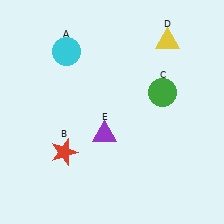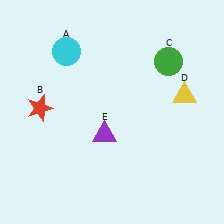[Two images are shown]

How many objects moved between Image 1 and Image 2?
3 objects moved between the two images.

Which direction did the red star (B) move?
The red star (B) moved up.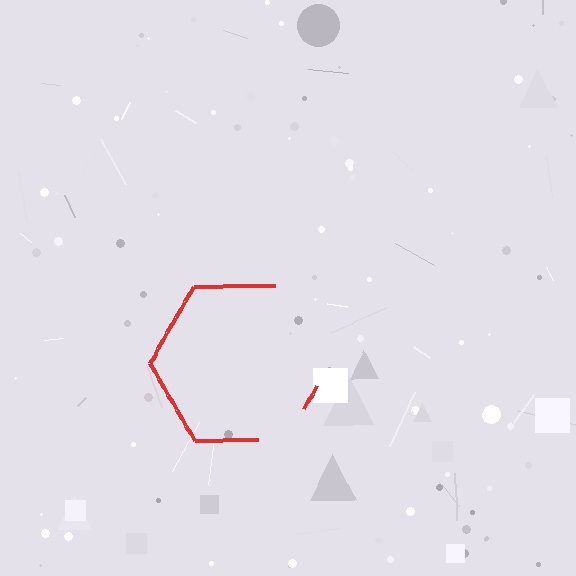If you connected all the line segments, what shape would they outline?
They would outline a hexagon.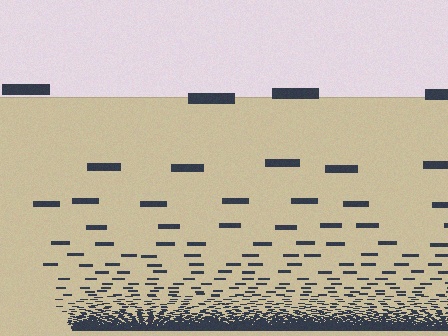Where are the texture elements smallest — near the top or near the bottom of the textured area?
Near the bottom.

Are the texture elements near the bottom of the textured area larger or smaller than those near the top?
Smaller. The gradient is inverted — elements near the bottom are smaller and denser.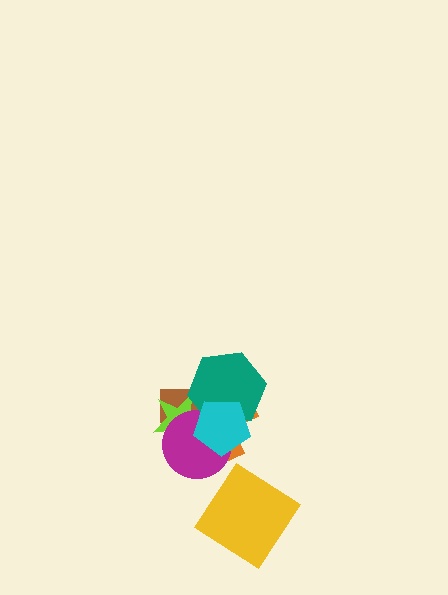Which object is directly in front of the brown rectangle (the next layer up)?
The orange cross is directly in front of the brown rectangle.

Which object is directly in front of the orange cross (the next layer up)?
The lime star is directly in front of the orange cross.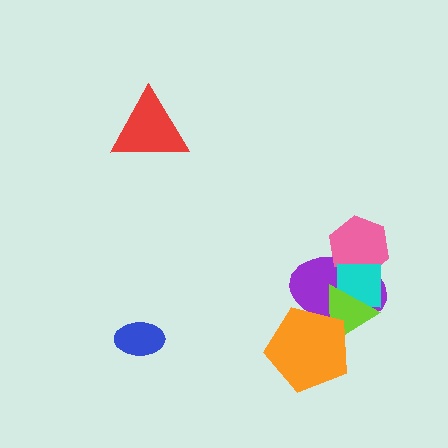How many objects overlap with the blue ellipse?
0 objects overlap with the blue ellipse.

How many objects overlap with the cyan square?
3 objects overlap with the cyan square.